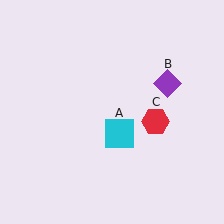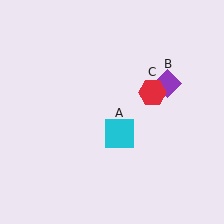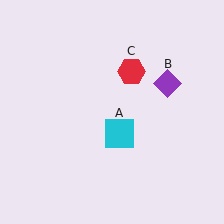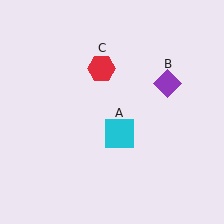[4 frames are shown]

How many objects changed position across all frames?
1 object changed position: red hexagon (object C).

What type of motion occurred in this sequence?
The red hexagon (object C) rotated counterclockwise around the center of the scene.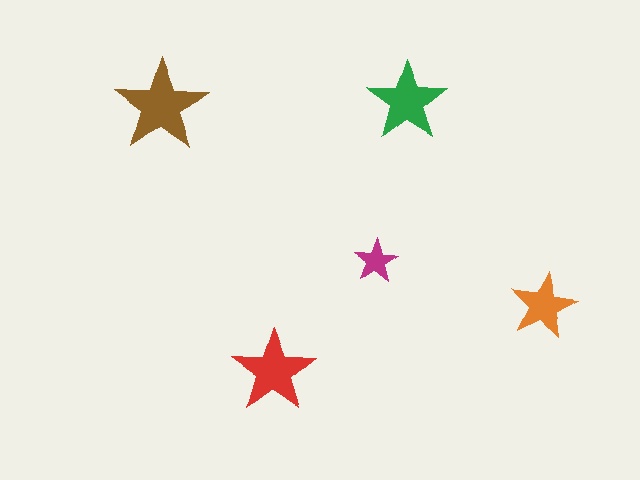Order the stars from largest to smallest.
the brown one, the red one, the green one, the orange one, the magenta one.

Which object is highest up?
The green star is topmost.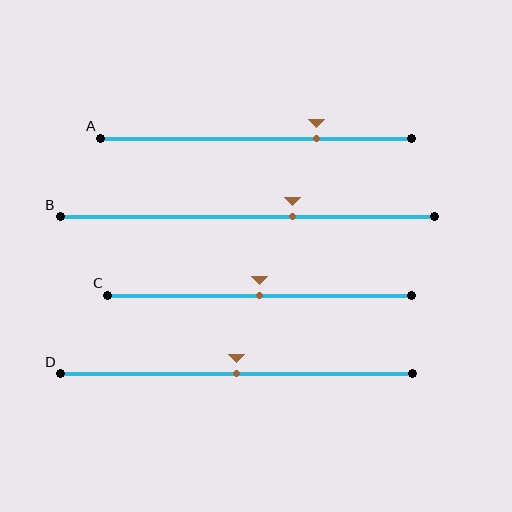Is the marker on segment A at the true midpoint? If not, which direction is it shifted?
No, the marker on segment A is shifted to the right by about 19% of the segment length.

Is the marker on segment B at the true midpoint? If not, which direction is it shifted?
No, the marker on segment B is shifted to the right by about 12% of the segment length.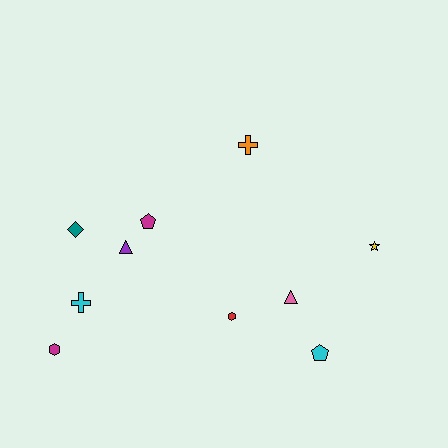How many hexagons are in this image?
There are 2 hexagons.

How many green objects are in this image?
There are no green objects.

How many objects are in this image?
There are 10 objects.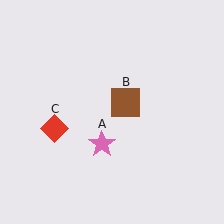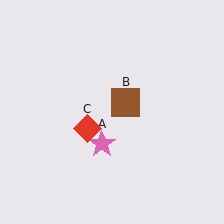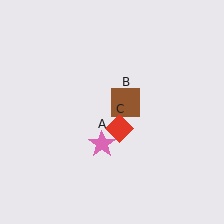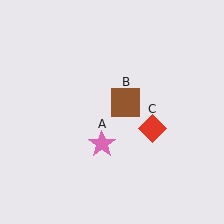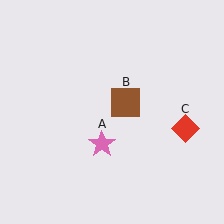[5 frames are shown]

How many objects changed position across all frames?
1 object changed position: red diamond (object C).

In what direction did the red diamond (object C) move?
The red diamond (object C) moved right.